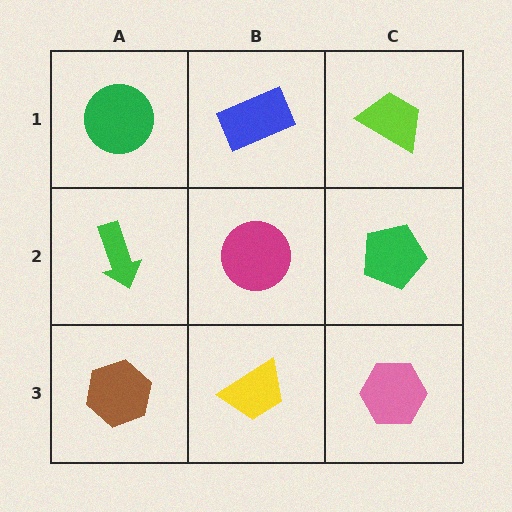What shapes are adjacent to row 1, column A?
A green arrow (row 2, column A), a blue rectangle (row 1, column B).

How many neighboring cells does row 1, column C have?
2.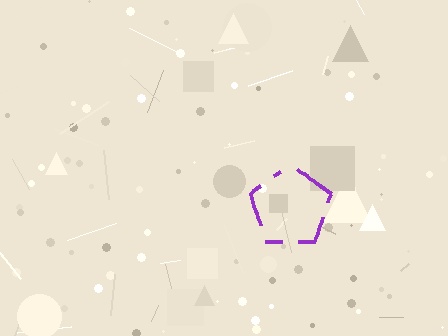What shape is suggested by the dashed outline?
The dashed outline suggests a pentagon.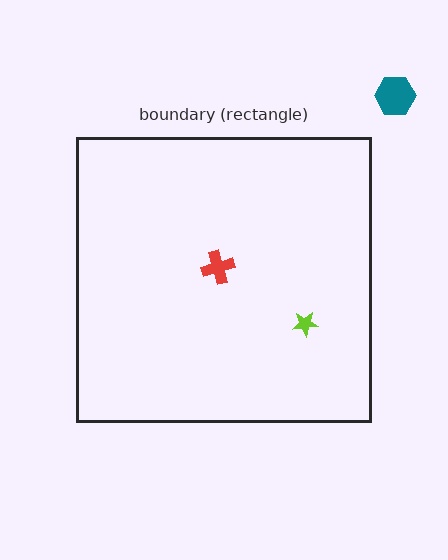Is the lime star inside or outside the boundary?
Inside.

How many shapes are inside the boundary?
2 inside, 1 outside.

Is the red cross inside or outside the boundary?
Inside.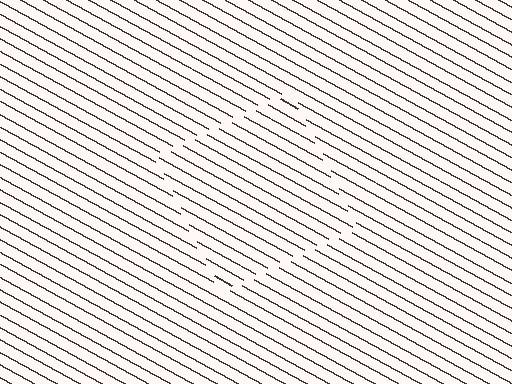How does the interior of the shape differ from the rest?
The interior of the shape contains the same grating, shifted by half a period — the contour is defined by the phase discontinuity where line-ends from the inner and outer gratings abut.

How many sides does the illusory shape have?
4 sides — the line-ends trace a square.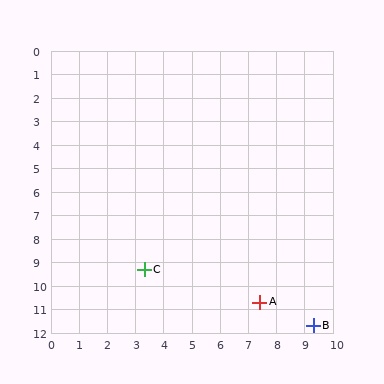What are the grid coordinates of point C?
Point C is at approximately (3.3, 9.3).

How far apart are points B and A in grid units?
Points B and A are about 2.1 grid units apart.